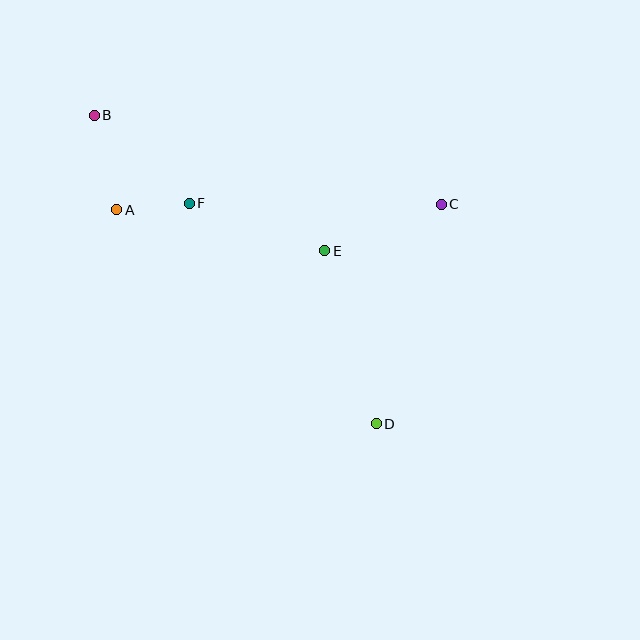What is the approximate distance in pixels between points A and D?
The distance between A and D is approximately 336 pixels.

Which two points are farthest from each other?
Points B and D are farthest from each other.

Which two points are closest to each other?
Points A and F are closest to each other.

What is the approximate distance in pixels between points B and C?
The distance between B and C is approximately 358 pixels.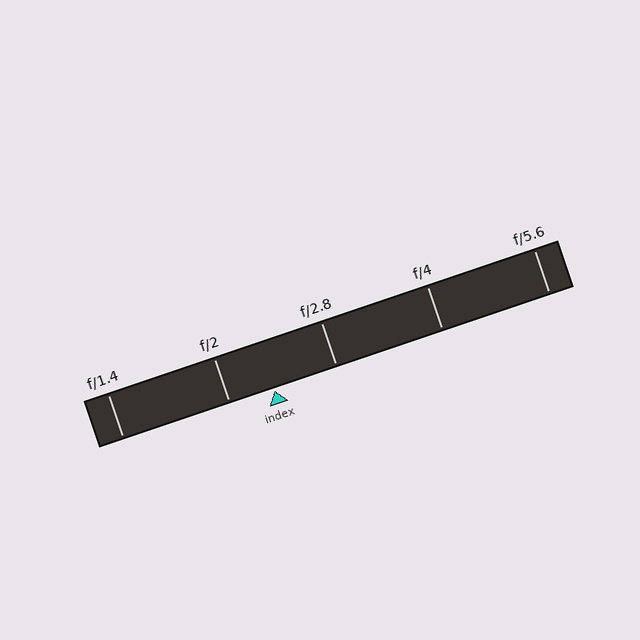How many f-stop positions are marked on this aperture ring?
There are 5 f-stop positions marked.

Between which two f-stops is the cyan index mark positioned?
The index mark is between f/2 and f/2.8.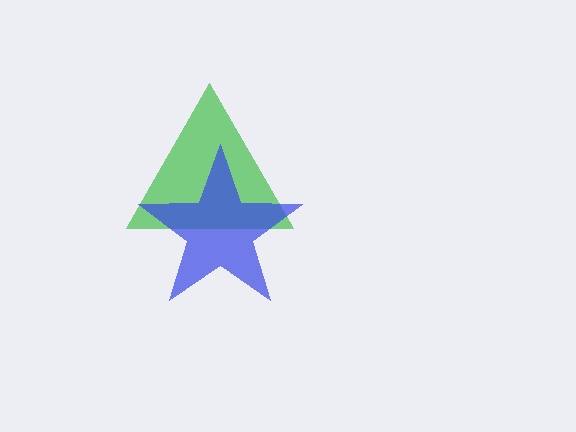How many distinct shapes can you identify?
There are 2 distinct shapes: a green triangle, a blue star.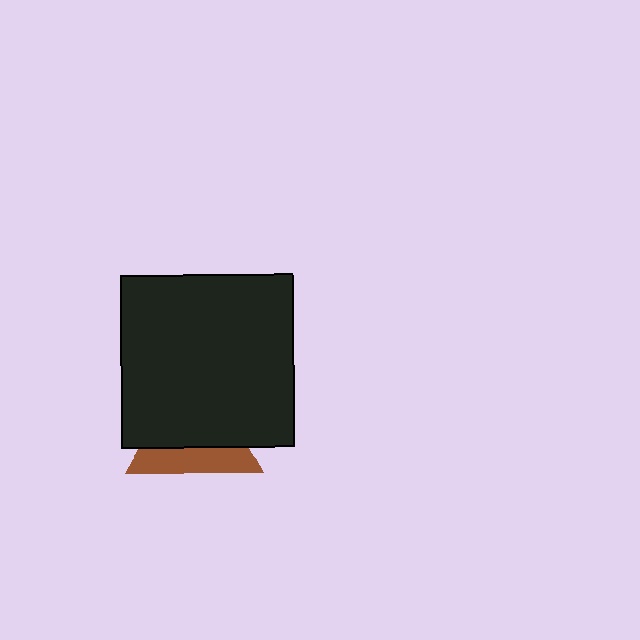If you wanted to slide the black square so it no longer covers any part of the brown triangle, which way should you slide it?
Slide it up — that is the most direct way to separate the two shapes.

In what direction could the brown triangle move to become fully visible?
The brown triangle could move down. That would shift it out from behind the black square entirely.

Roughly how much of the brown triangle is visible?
A small part of it is visible (roughly 36%).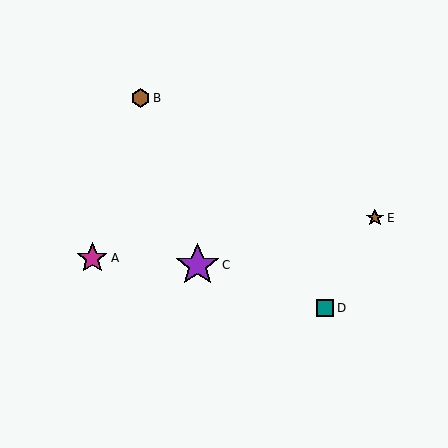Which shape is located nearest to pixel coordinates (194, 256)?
The purple star (labeled C) at (198, 265) is nearest to that location.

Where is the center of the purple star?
The center of the purple star is at (198, 265).